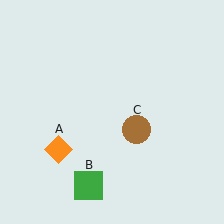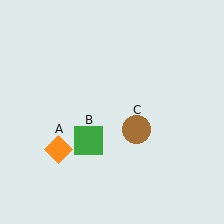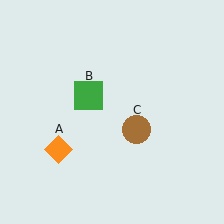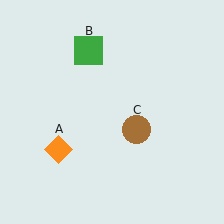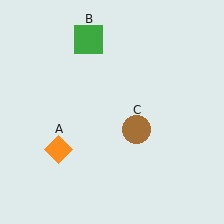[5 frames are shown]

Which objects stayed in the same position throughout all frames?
Orange diamond (object A) and brown circle (object C) remained stationary.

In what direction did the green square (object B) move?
The green square (object B) moved up.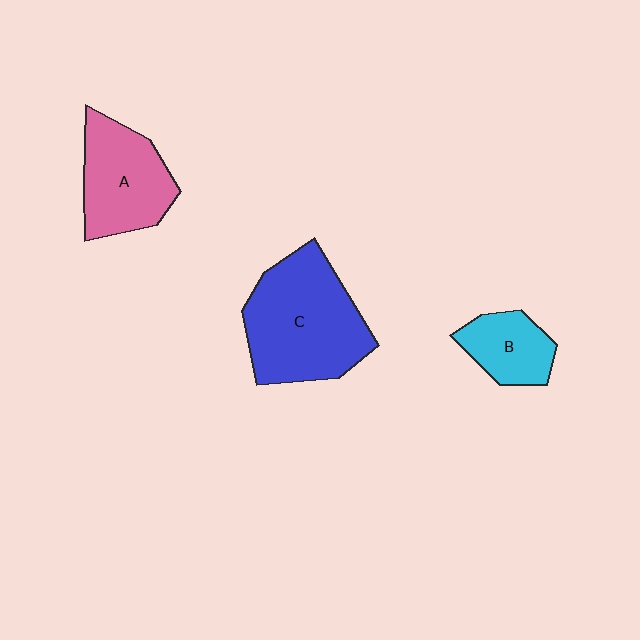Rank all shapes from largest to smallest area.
From largest to smallest: C (blue), A (pink), B (cyan).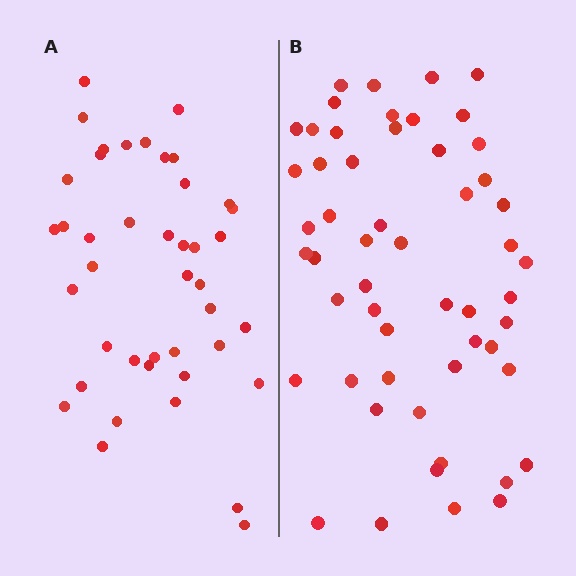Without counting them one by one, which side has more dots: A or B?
Region B (the right region) has more dots.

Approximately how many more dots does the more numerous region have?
Region B has roughly 12 or so more dots than region A.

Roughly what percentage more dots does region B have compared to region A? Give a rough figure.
About 30% more.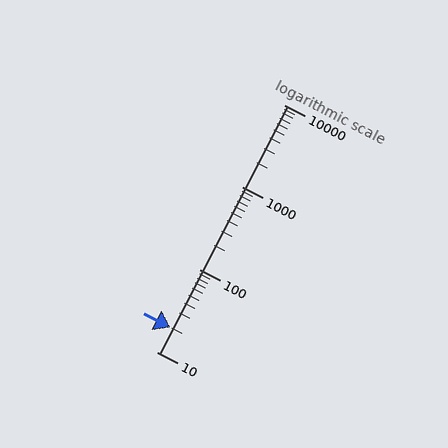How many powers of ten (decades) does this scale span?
The scale spans 3 decades, from 10 to 10000.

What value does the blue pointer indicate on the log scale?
The pointer indicates approximately 20.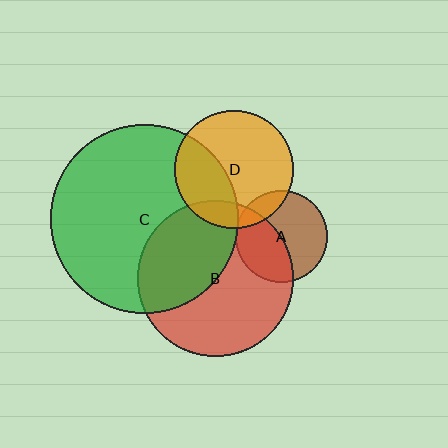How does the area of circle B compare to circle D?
Approximately 1.7 times.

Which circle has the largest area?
Circle C (green).